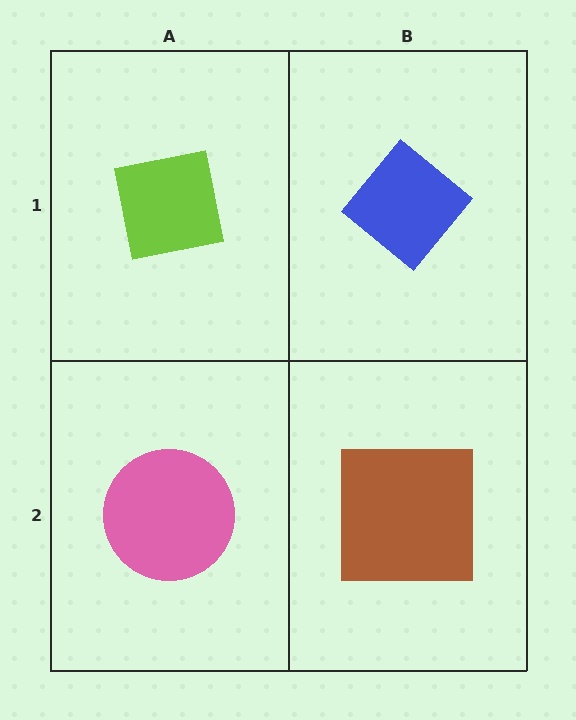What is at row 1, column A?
A lime square.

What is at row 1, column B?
A blue diamond.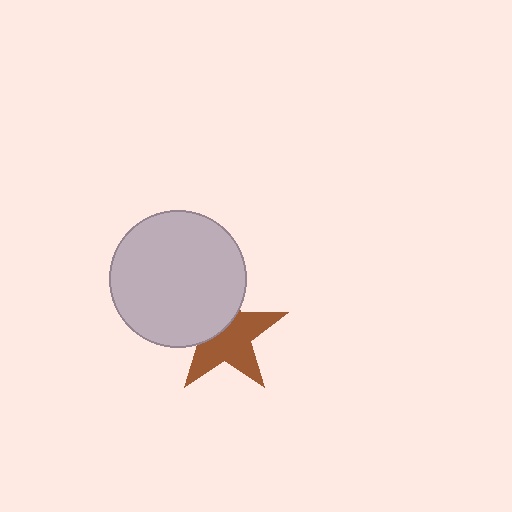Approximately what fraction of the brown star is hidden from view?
Roughly 40% of the brown star is hidden behind the light gray circle.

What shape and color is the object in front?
The object in front is a light gray circle.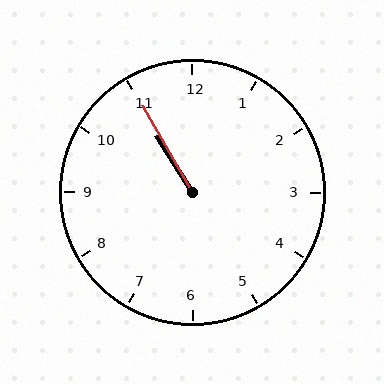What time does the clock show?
10:55.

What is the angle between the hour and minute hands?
Approximately 2 degrees.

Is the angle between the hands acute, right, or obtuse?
It is acute.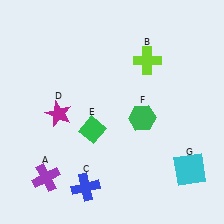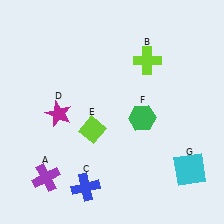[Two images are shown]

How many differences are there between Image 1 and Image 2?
There is 1 difference between the two images.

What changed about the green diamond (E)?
In Image 1, E is green. In Image 2, it changed to lime.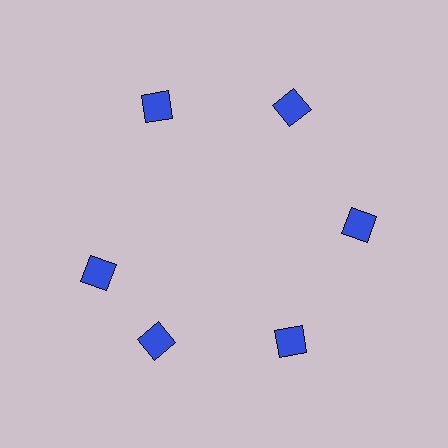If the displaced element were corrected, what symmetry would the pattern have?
It would have 6-fold rotational symmetry — the pattern would map onto itself every 60 degrees.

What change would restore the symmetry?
The symmetry would be restored by rotating it back into even spacing with its neighbors so that all 6 squares sit at equal angles and equal distance from the center.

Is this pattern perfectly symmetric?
No. The 6 blue squares are arranged in a ring, but one element near the 9 o'clock position is rotated out of alignment along the ring, breaking the 6-fold rotational symmetry.